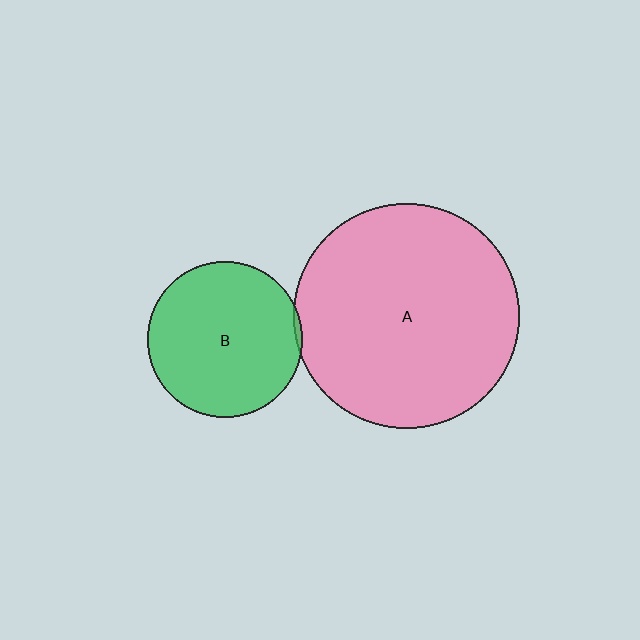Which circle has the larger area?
Circle A (pink).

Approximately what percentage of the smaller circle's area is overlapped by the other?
Approximately 5%.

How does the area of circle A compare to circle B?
Approximately 2.1 times.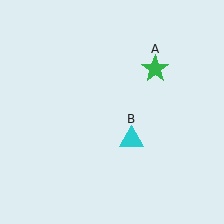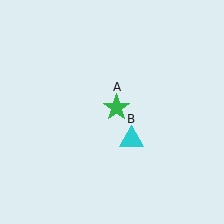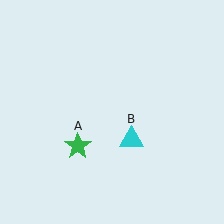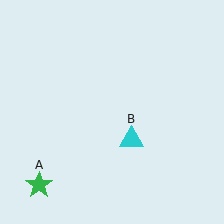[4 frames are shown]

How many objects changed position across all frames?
1 object changed position: green star (object A).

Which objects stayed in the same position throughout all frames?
Cyan triangle (object B) remained stationary.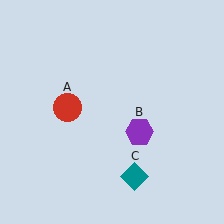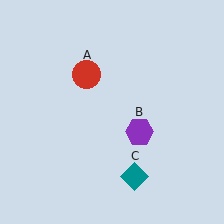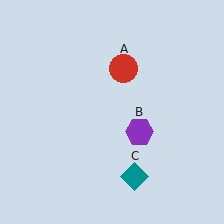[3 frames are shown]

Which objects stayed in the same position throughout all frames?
Purple hexagon (object B) and teal diamond (object C) remained stationary.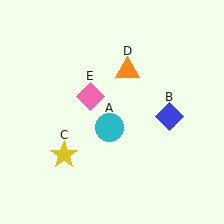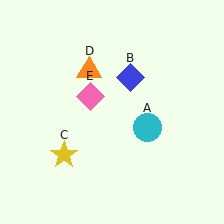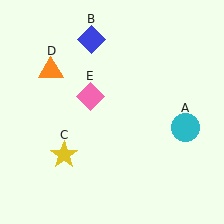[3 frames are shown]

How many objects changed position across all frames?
3 objects changed position: cyan circle (object A), blue diamond (object B), orange triangle (object D).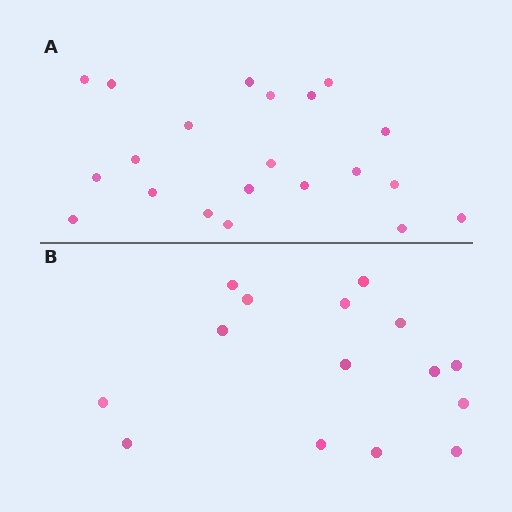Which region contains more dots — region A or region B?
Region A (the top region) has more dots.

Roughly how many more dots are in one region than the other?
Region A has about 6 more dots than region B.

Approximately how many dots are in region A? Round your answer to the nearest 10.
About 20 dots. (The exact count is 21, which rounds to 20.)